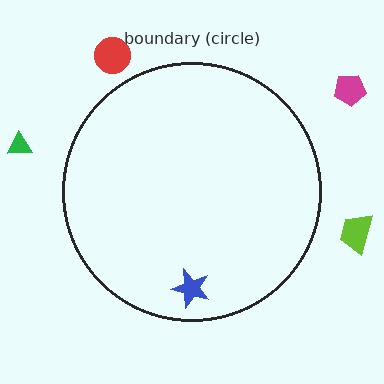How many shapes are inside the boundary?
1 inside, 4 outside.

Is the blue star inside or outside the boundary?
Inside.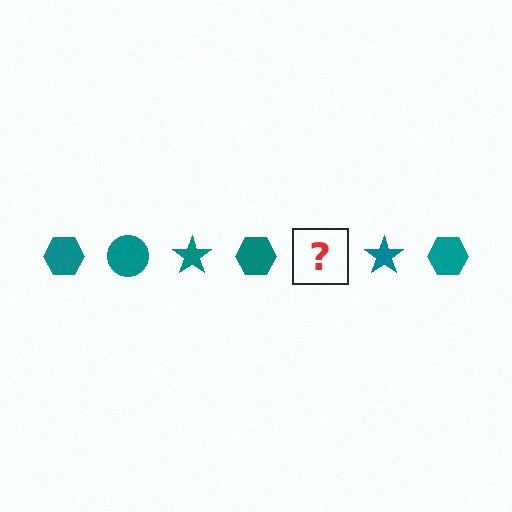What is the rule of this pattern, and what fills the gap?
The rule is that the pattern cycles through hexagon, circle, star shapes in teal. The gap should be filled with a teal circle.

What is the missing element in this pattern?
The missing element is a teal circle.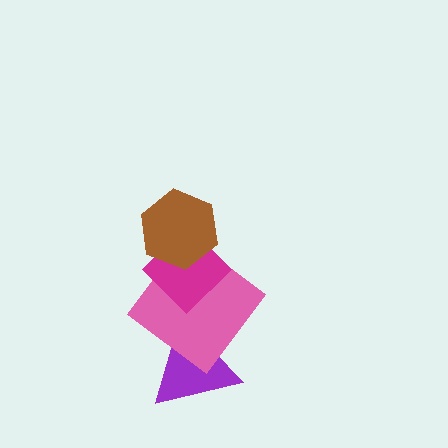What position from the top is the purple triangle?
The purple triangle is 4th from the top.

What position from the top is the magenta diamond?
The magenta diamond is 2nd from the top.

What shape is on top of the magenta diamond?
The brown hexagon is on top of the magenta diamond.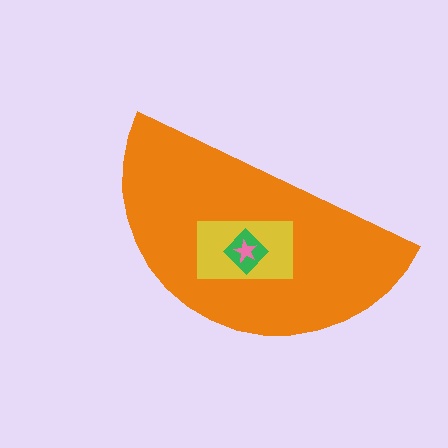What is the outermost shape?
The orange semicircle.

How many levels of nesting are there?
4.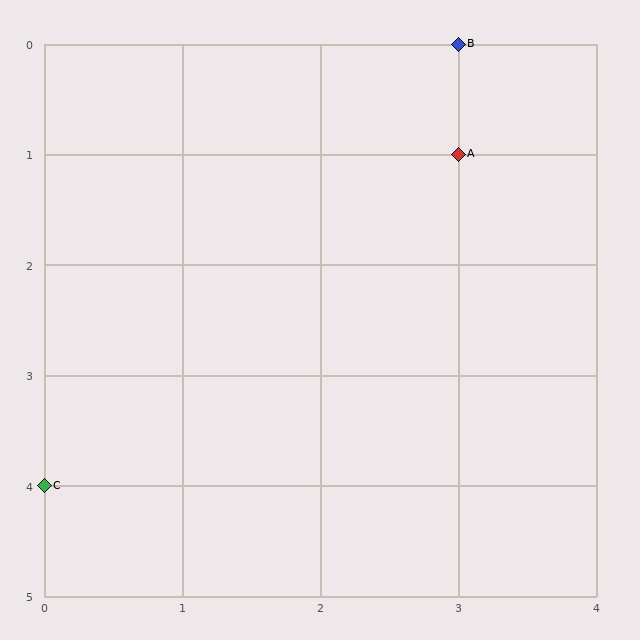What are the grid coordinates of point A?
Point A is at grid coordinates (3, 1).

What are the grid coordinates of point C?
Point C is at grid coordinates (0, 4).